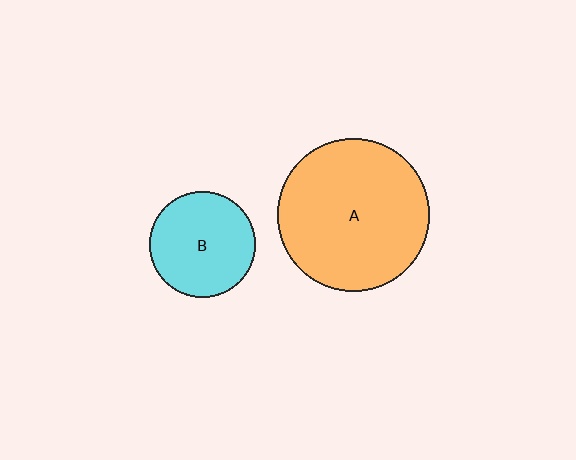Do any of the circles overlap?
No, none of the circles overlap.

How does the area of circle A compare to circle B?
Approximately 2.1 times.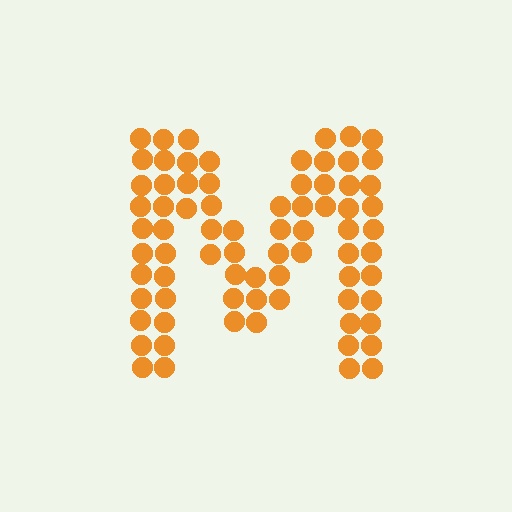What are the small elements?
The small elements are circles.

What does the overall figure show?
The overall figure shows the letter M.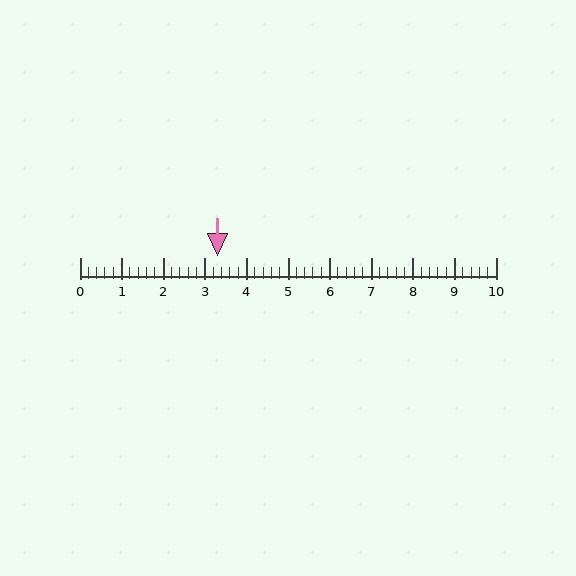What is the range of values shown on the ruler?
The ruler shows values from 0 to 10.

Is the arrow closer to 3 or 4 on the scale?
The arrow is closer to 3.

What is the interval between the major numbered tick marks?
The major tick marks are spaced 1 units apart.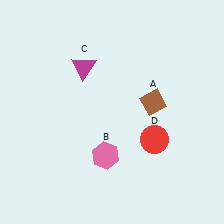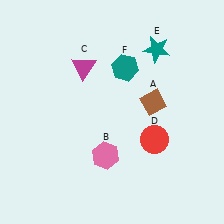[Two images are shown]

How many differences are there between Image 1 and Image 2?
There are 2 differences between the two images.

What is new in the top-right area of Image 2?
A teal star (E) was added in the top-right area of Image 2.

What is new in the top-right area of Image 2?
A teal hexagon (F) was added in the top-right area of Image 2.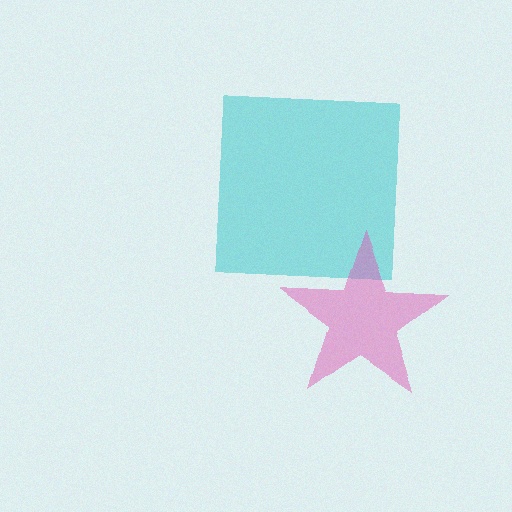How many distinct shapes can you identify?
There are 2 distinct shapes: a cyan square, a pink star.